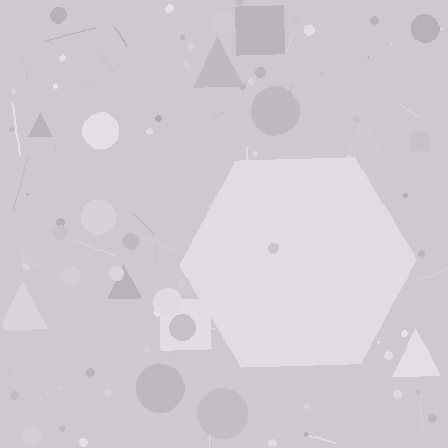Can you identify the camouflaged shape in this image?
The camouflaged shape is a hexagon.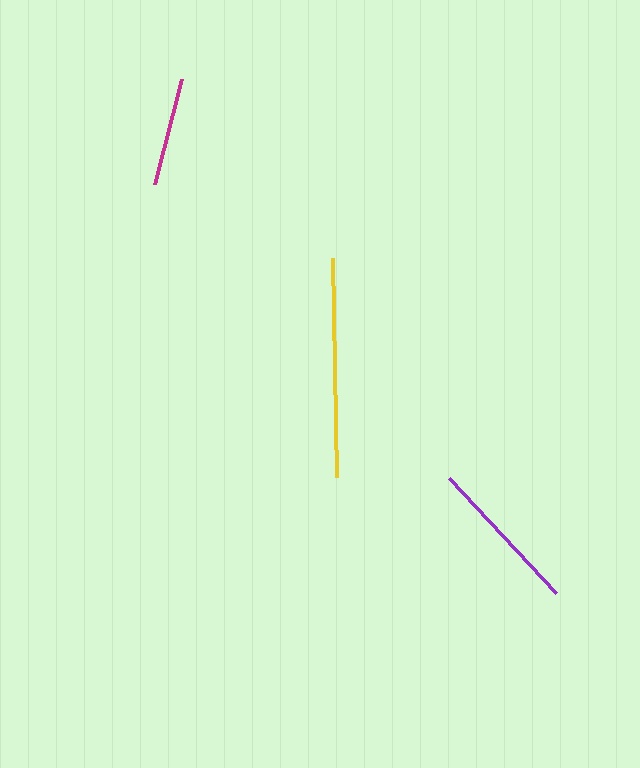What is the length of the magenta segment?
The magenta segment is approximately 108 pixels long.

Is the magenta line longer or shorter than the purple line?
The purple line is longer than the magenta line.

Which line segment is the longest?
The yellow line is the longest at approximately 219 pixels.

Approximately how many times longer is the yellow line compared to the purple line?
The yellow line is approximately 1.4 times the length of the purple line.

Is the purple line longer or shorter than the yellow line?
The yellow line is longer than the purple line.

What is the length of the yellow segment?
The yellow segment is approximately 219 pixels long.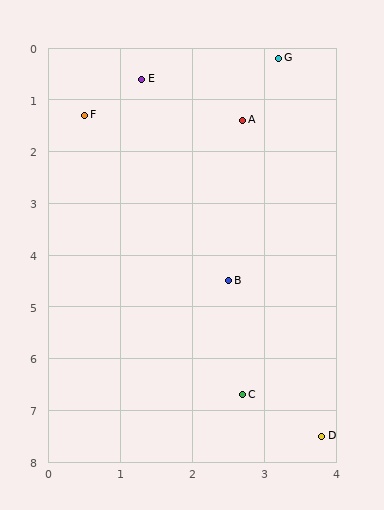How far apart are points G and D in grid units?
Points G and D are about 7.3 grid units apart.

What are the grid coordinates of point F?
Point F is at approximately (0.5, 1.3).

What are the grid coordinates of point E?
Point E is at approximately (1.3, 0.6).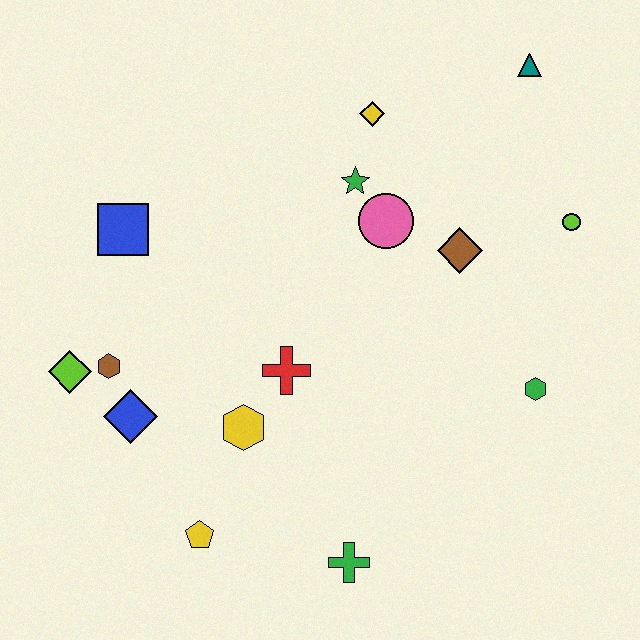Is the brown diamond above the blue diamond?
Yes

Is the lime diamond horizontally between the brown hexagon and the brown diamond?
No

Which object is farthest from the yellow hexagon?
The teal triangle is farthest from the yellow hexagon.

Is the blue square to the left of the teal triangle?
Yes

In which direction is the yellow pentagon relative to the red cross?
The yellow pentagon is below the red cross.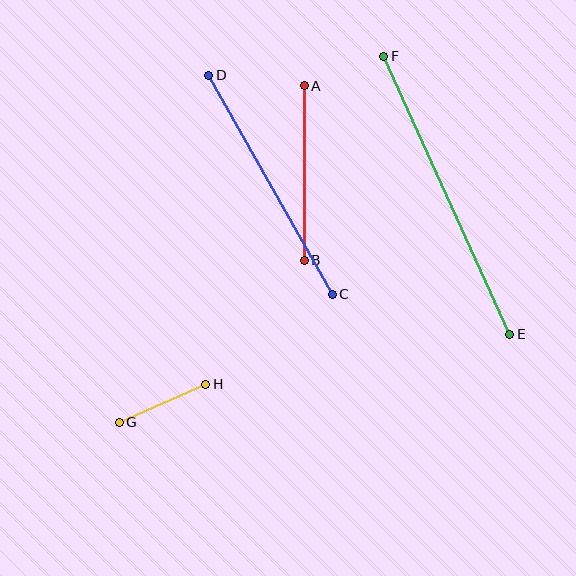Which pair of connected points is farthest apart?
Points E and F are farthest apart.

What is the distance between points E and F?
The distance is approximately 305 pixels.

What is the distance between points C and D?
The distance is approximately 252 pixels.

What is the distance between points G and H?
The distance is approximately 94 pixels.